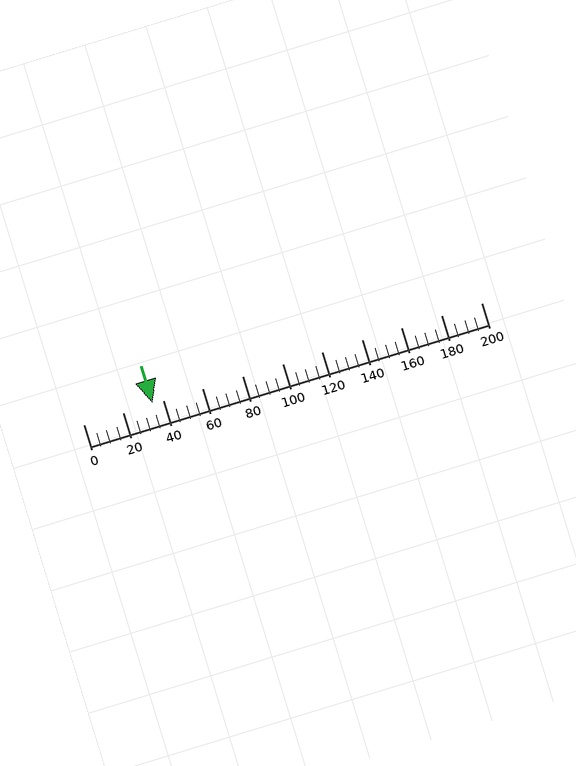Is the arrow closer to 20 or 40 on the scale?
The arrow is closer to 40.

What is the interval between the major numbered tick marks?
The major tick marks are spaced 20 units apart.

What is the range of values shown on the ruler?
The ruler shows values from 0 to 200.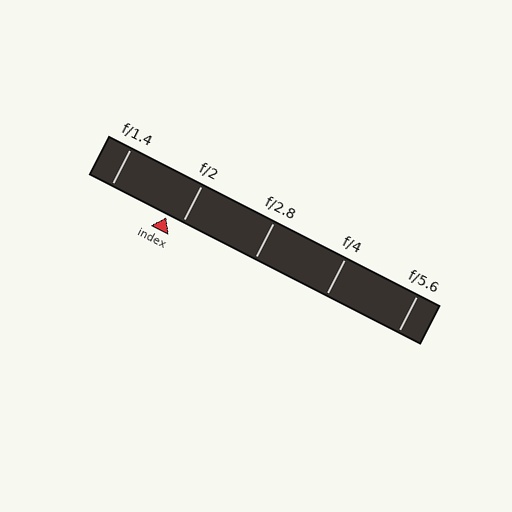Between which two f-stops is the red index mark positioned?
The index mark is between f/1.4 and f/2.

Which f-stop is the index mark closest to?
The index mark is closest to f/2.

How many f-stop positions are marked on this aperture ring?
There are 5 f-stop positions marked.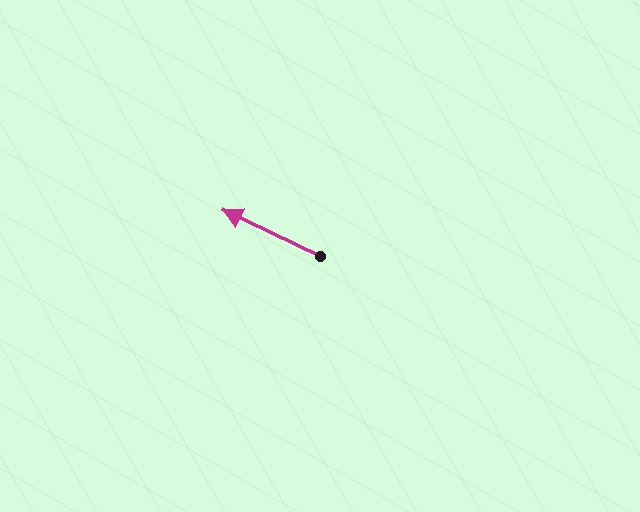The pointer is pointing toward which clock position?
Roughly 10 o'clock.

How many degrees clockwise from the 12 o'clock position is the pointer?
Approximately 295 degrees.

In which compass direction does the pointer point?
Northwest.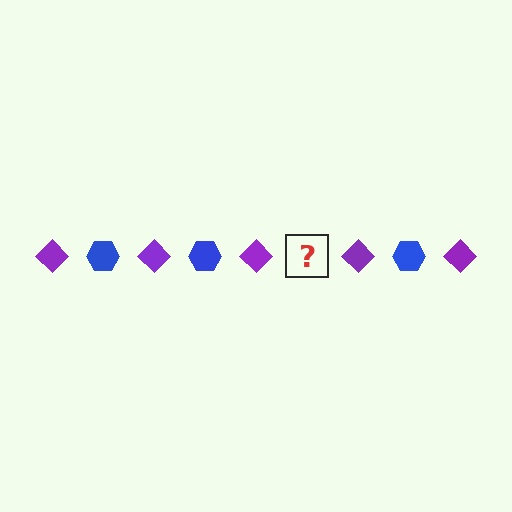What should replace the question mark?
The question mark should be replaced with a blue hexagon.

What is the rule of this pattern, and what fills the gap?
The rule is that the pattern alternates between purple diamond and blue hexagon. The gap should be filled with a blue hexagon.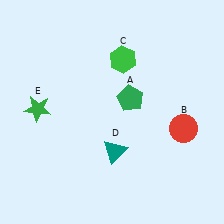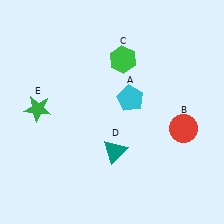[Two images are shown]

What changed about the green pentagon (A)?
In Image 1, A is green. In Image 2, it changed to cyan.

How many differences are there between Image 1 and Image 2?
There is 1 difference between the two images.